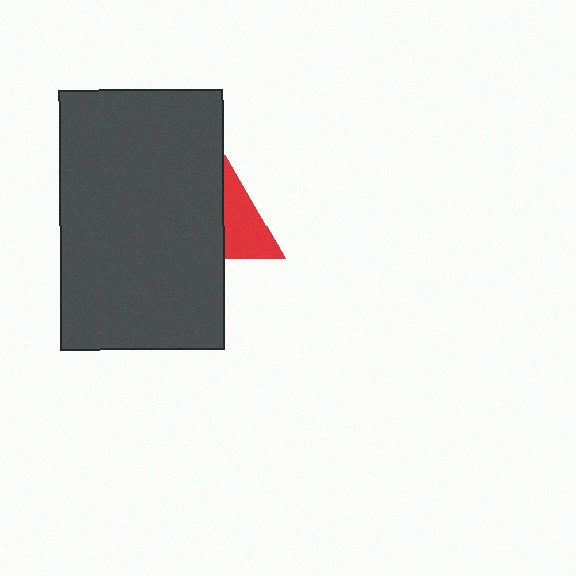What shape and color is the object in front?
The object in front is a dark gray rectangle.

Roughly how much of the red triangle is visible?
A small part of it is visible (roughly 39%).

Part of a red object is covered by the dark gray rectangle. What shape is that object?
It is a triangle.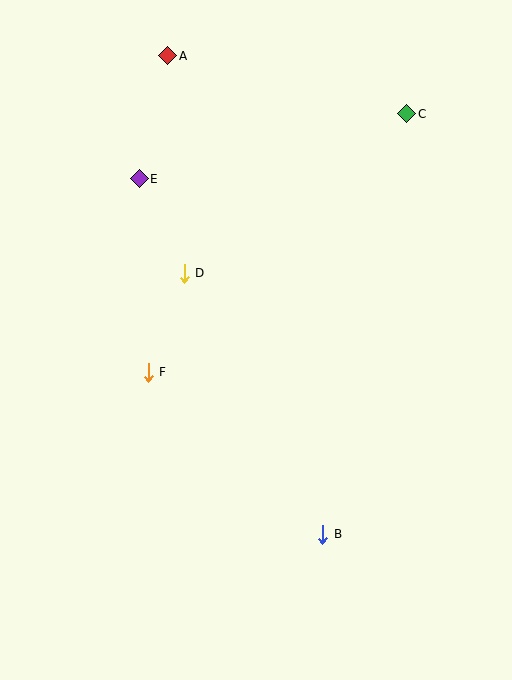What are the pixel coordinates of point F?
Point F is at (148, 372).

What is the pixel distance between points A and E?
The distance between A and E is 126 pixels.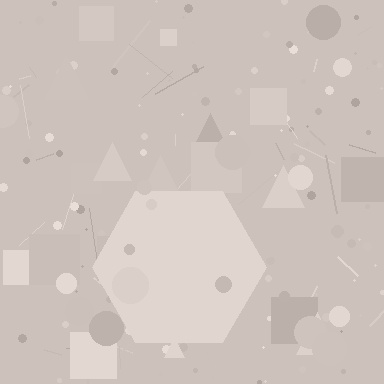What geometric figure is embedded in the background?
A hexagon is embedded in the background.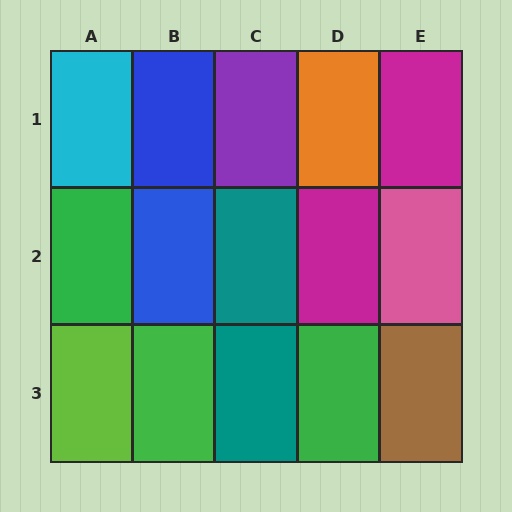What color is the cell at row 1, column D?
Orange.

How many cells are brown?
1 cell is brown.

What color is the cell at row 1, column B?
Blue.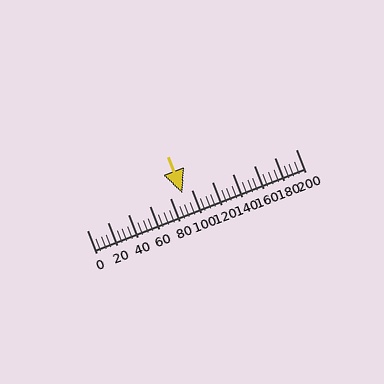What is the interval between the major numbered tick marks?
The major tick marks are spaced 20 units apart.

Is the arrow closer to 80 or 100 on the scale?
The arrow is closer to 100.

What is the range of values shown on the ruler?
The ruler shows values from 0 to 200.